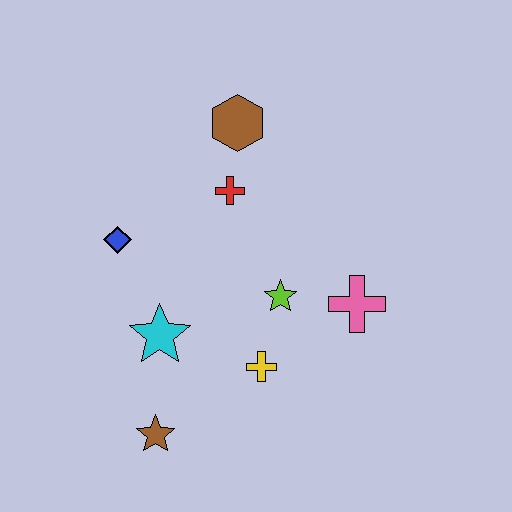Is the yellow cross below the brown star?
No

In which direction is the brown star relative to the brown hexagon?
The brown star is below the brown hexagon.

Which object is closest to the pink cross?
The lime star is closest to the pink cross.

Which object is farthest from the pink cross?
The blue diamond is farthest from the pink cross.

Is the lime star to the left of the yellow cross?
No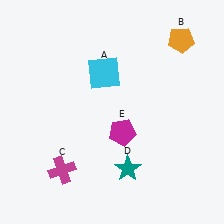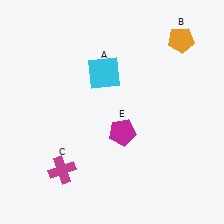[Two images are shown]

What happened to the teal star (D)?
The teal star (D) was removed in Image 2. It was in the bottom-right area of Image 1.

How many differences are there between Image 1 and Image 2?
There is 1 difference between the two images.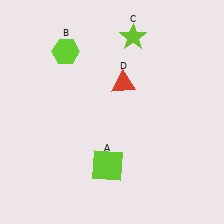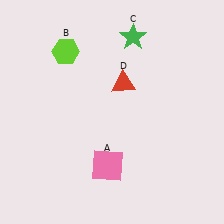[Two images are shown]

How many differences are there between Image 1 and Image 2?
There are 2 differences between the two images.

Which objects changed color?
A changed from lime to pink. C changed from lime to green.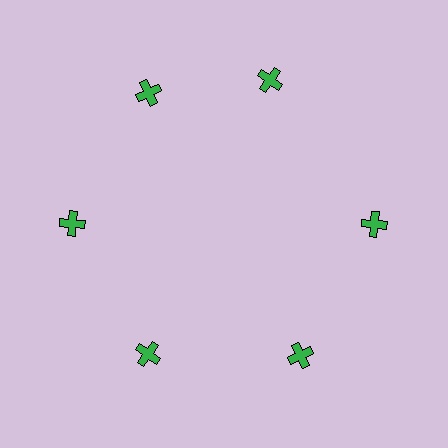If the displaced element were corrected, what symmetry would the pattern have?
It would have 6-fold rotational symmetry — the pattern would map onto itself every 60 degrees.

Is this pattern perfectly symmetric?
No. The 6 green crosses are arranged in a ring, but one element near the 1 o'clock position is rotated out of alignment along the ring, breaking the 6-fold rotational symmetry.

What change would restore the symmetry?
The symmetry would be restored by rotating it back into even spacing with its neighbors so that all 6 crosses sit at equal angles and equal distance from the center.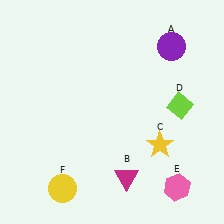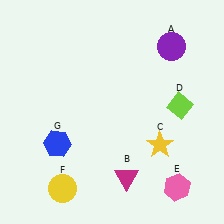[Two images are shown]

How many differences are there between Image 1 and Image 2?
There is 1 difference between the two images.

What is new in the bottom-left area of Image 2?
A blue hexagon (G) was added in the bottom-left area of Image 2.